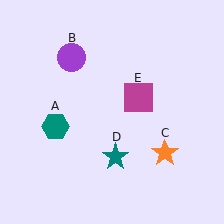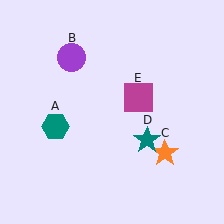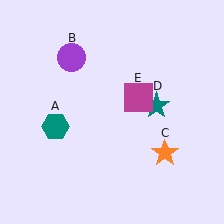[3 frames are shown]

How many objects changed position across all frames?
1 object changed position: teal star (object D).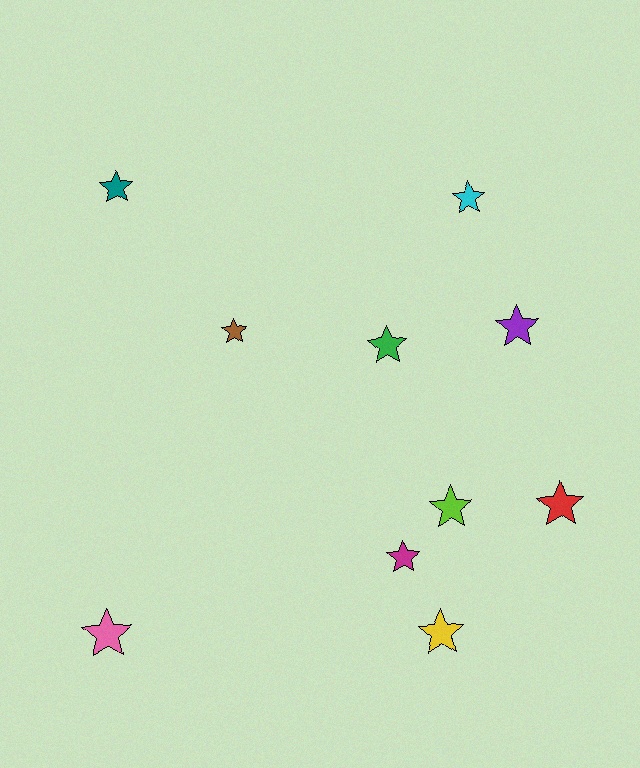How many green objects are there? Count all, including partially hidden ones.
There is 1 green object.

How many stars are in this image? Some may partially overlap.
There are 10 stars.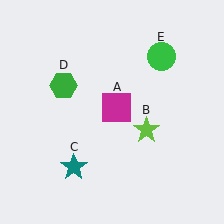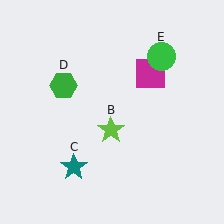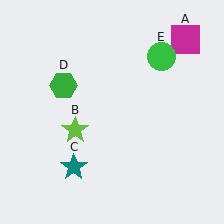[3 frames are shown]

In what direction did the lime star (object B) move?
The lime star (object B) moved left.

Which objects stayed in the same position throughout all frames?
Teal star (object C) and green hexagon (object D) and green circle (object E) remained stationary.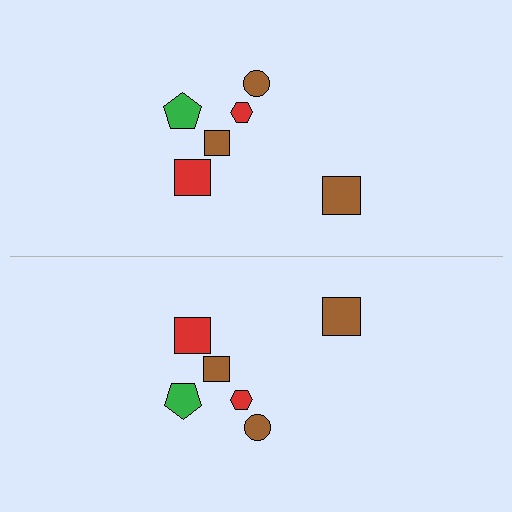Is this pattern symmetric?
Yes, this pattern has bilateral (reflection) symmetry.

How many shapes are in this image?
There are 12 shapes in this image.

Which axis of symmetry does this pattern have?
The pattern has a horizontal axis of symmetry running through the center of the image.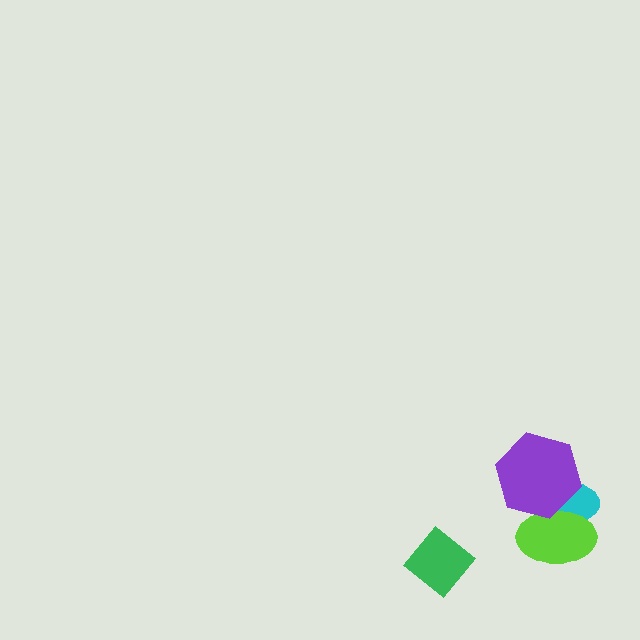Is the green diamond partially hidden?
No, no other shape covers it.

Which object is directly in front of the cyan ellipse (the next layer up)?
The lime ellipse is directly in front of the cyan ellipse.